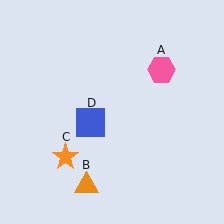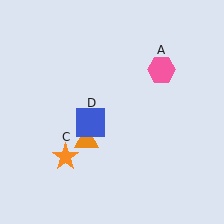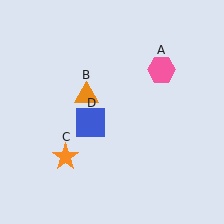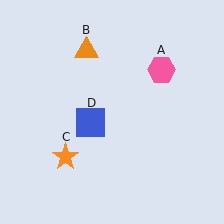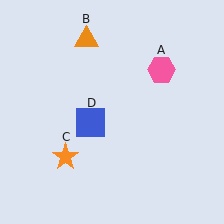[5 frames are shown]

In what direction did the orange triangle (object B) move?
The orange triangle (object B) moved up.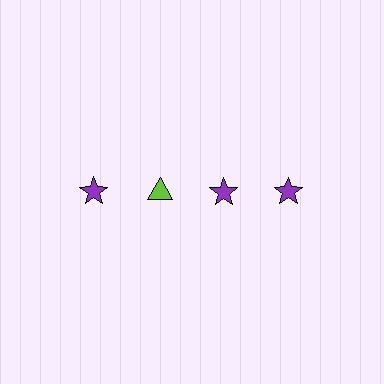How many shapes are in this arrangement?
There are 4 shapes arranged in a grid pattern.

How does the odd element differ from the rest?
It differs in both color (lime instead of purple) and shape (triangle instead of star).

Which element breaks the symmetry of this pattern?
The lime triangle in the top row, second from left column breaks the symmetry. All other shapes are purple stars.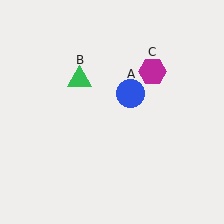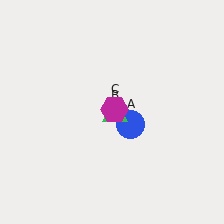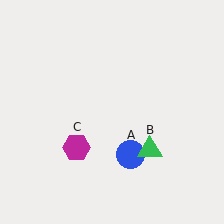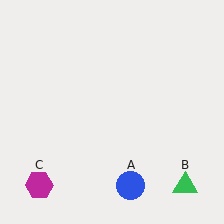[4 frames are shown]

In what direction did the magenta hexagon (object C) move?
The magenta hexagon (object C) moved down and to the left.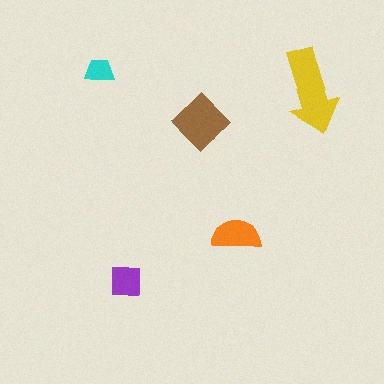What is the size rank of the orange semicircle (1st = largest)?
3rd.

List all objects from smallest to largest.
The cyan trapezoid, the purple square, the orange semicircle, the brown diamond, the yellow arrow.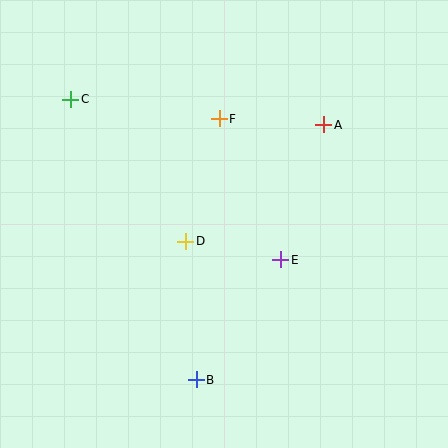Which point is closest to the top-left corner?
Point C is closest to the top-left corner.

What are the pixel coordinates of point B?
Point B is at (196, 380).